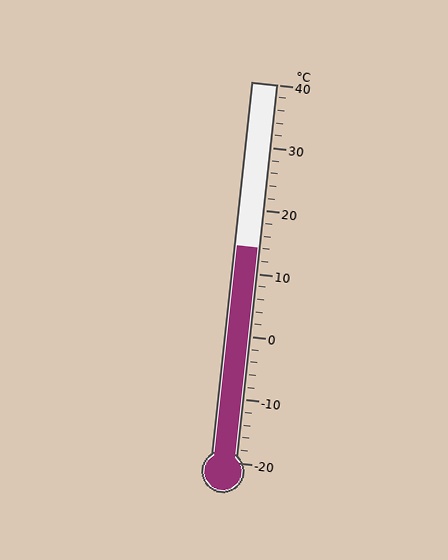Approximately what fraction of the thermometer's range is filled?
The thermometer is filled to approximately 55% of its range.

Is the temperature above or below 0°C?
The temperature is above 0°C.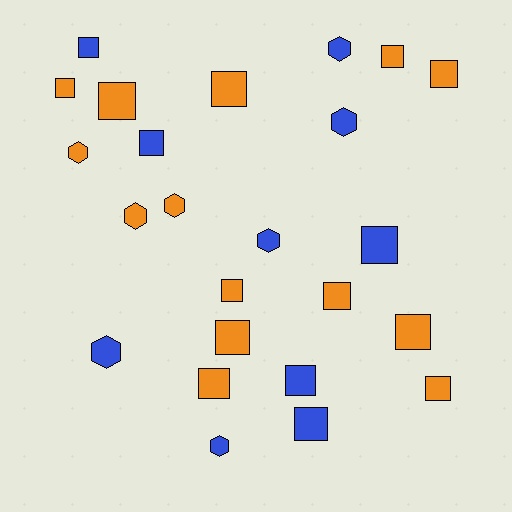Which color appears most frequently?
Orange, with 14 objects.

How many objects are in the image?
There are 24 objects.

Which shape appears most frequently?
Square, with 16 objects.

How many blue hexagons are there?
There are 5 blue hexagons.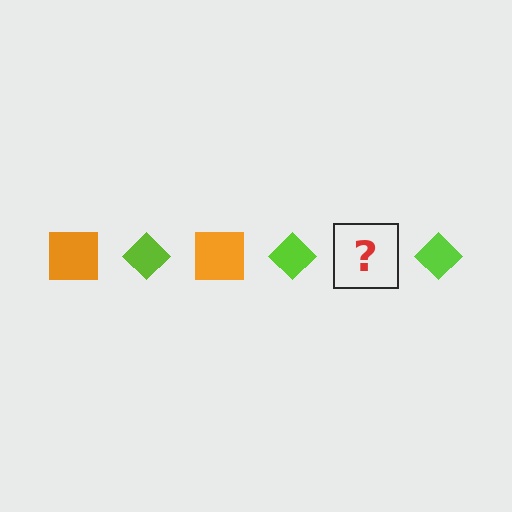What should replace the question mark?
The question mark should be replaced with an orange square.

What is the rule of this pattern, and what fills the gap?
The rule is that the pattern alternates between orange square and lime diamond. The gap should be filled with an orange square.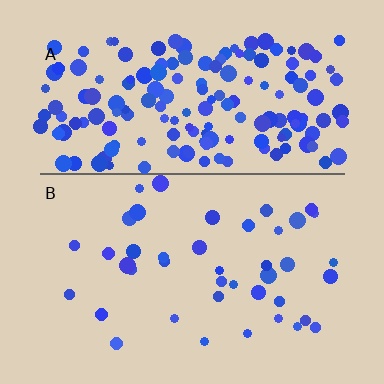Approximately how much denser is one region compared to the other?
Approximately 4.0× — region A over region B.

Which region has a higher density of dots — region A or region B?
A (the top).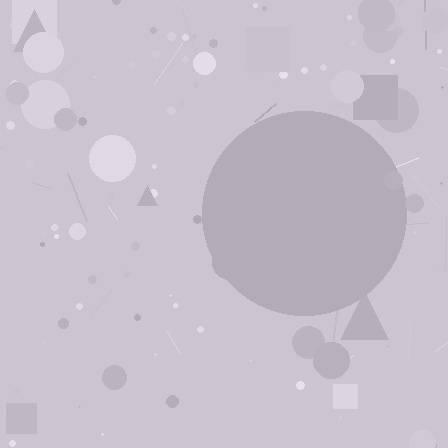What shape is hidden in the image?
A circle is hidden in the image.